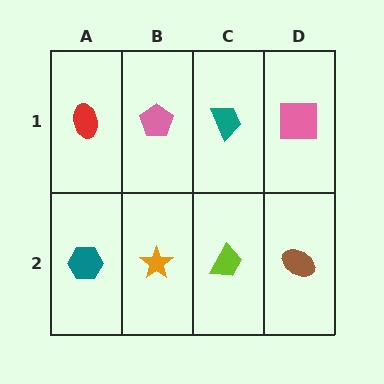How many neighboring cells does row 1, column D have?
2.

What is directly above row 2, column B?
A pink pentagon.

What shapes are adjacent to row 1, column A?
A teal hexagon (row 2, column A), a pink pentagon (row 1, column B).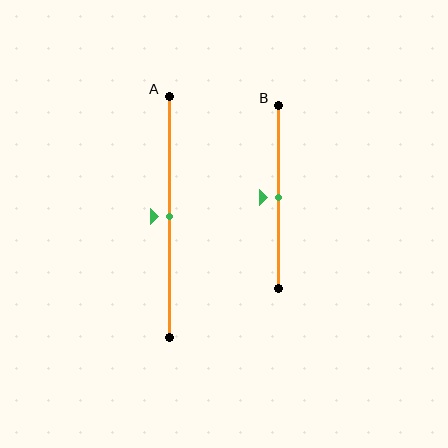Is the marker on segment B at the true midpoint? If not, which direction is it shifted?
Yes, the marker on segment B is at the true midpoint.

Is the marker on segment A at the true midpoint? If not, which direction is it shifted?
Yes, the marker on segment A is at the true midpoint.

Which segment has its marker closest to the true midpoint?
Segment A has its marker closest to the true midpoint.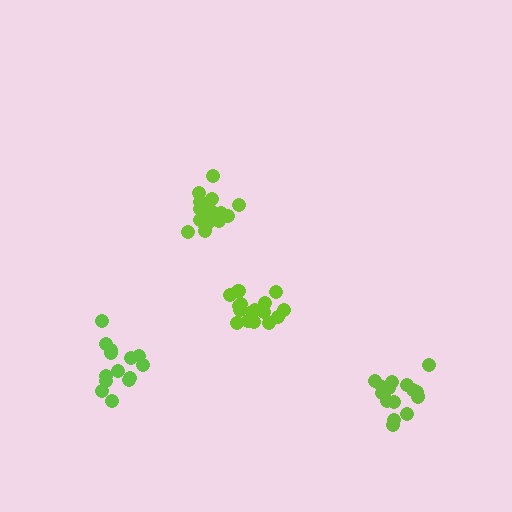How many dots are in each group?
Group 1: 14 dots, Group 2: 15 dots, Group 3: 19 dots, Group 4: 16 dots (64 total).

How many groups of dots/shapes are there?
There are 4 groups.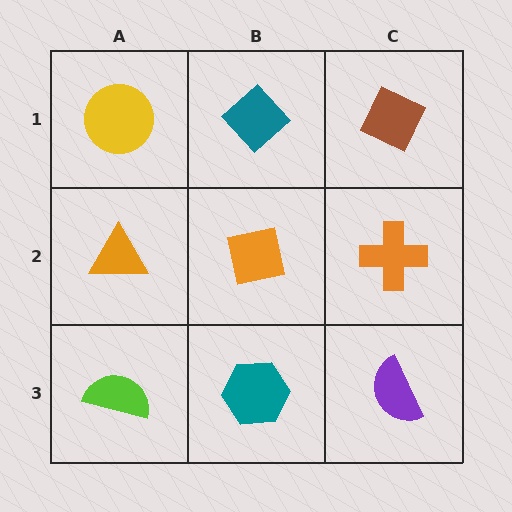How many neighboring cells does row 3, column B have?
3.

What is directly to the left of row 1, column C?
A teal diamond.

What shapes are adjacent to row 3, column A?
An orange triangle (row 2, column A), a teal hexagon (row 3, column B).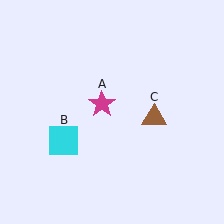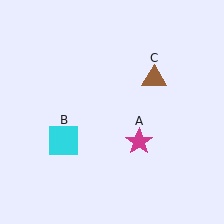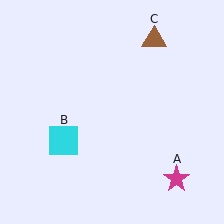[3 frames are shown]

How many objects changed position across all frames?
2 objects changed position: magenta star (object A), brown triangle (object C).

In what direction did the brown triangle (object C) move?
The brown triangle (object C) moved up.